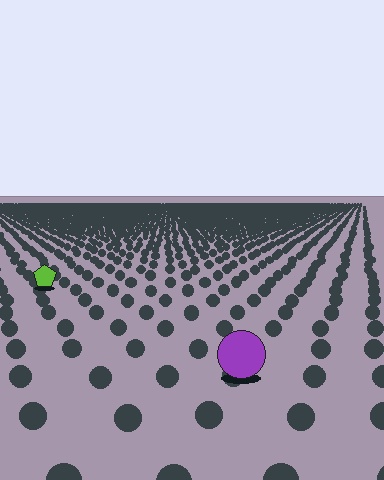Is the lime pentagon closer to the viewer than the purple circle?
No. The purple circle is closer — you can tell from the texture gradient: the ground texture is coarser near it.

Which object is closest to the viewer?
The purple circle is closest. The texture marks near it are larger and more spread out.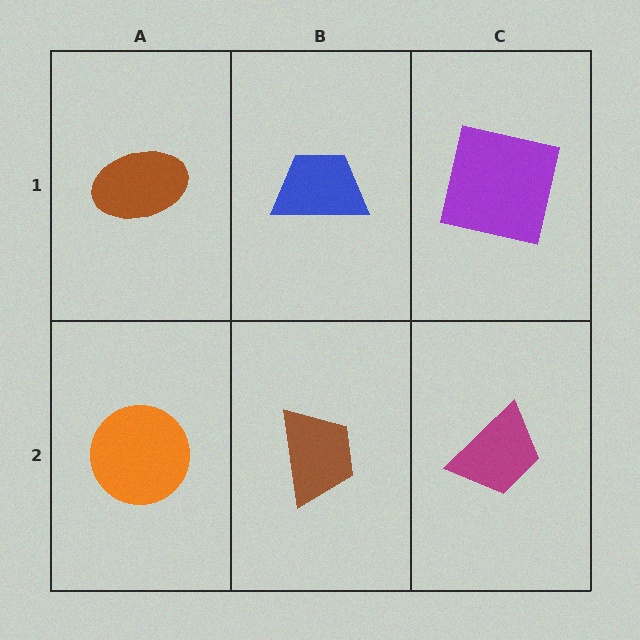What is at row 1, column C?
A purple square.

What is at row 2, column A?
An orange circle.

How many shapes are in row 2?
3 shapes.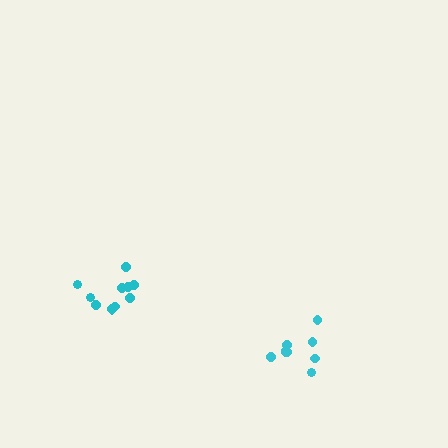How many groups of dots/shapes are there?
There are 2 groups.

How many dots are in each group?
Group 1: 9 dots, Group 2: 11 dots (20 total).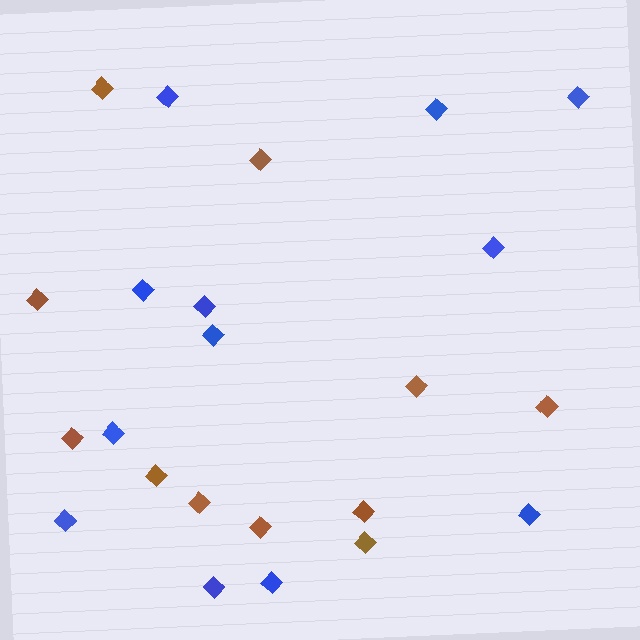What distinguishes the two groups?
There are 2 groups: one group of brown diamonds (11) and one group of blue diamonds (12).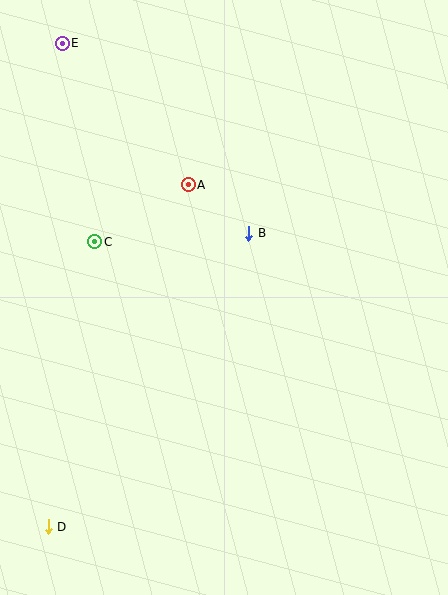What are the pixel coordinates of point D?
Point D is at (48, 527).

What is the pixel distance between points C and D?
The distance between C and D is 289 pixels.